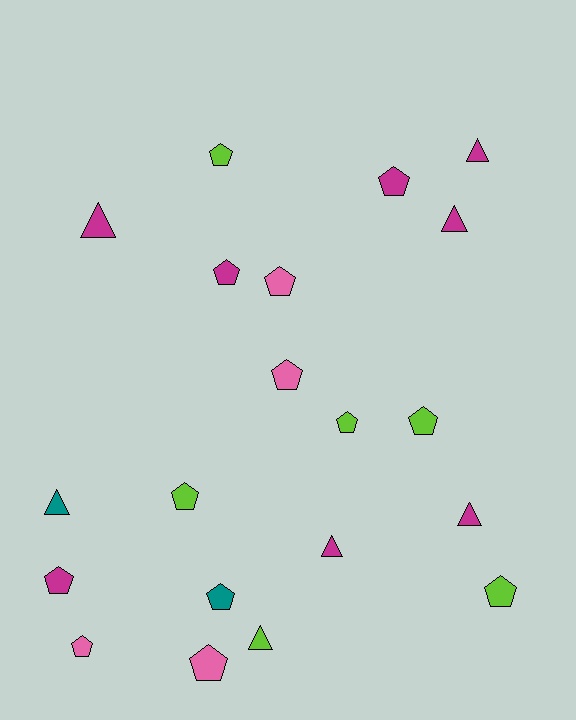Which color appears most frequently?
Magenta, with 8 objects.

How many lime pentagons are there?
There are 5 lime pentagons.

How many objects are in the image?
There are 20 objects.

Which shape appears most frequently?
Pentagon, with 13 objects.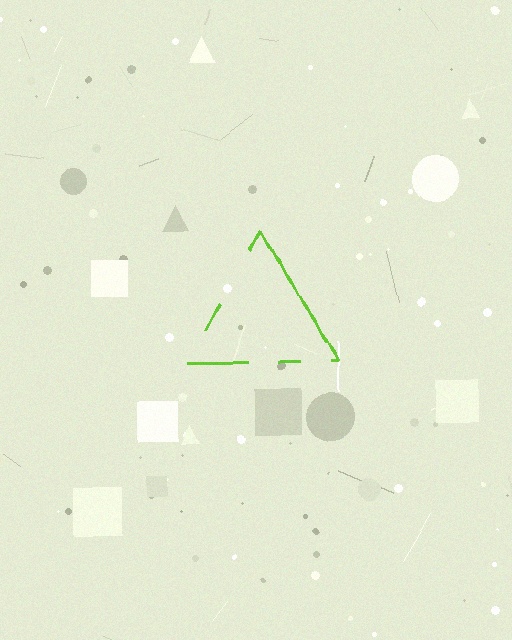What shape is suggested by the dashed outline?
The dashed outline suggests a triangle.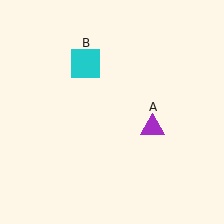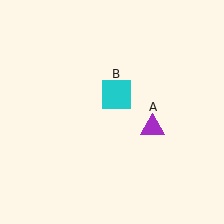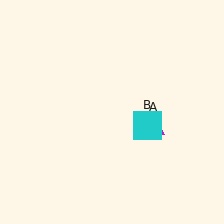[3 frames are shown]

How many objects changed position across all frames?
1 object changed position: cyan square (object B).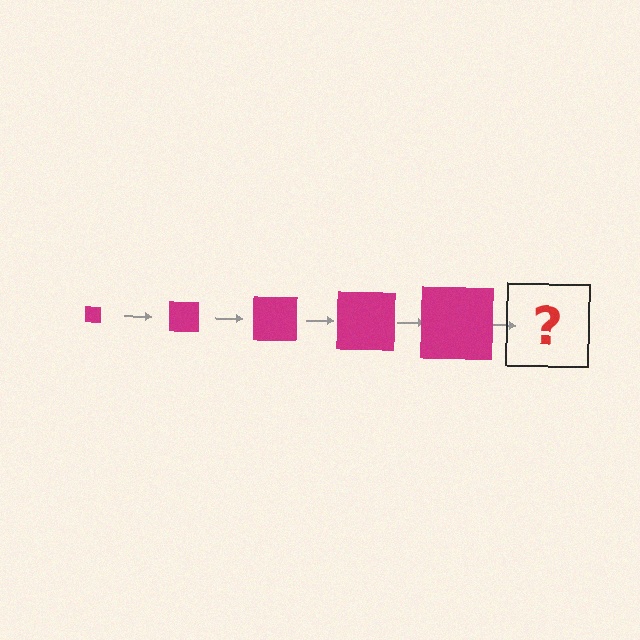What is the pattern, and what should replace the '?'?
The pattern is that the square gets progressively larger each step. The '?' should be a magenta square, larger than the previous one.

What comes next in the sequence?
The next element should be a magenta square, larger than the previous one.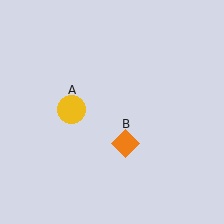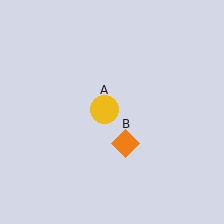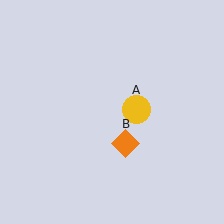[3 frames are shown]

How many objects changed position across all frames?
1 object changed position: yellow circle (object A).